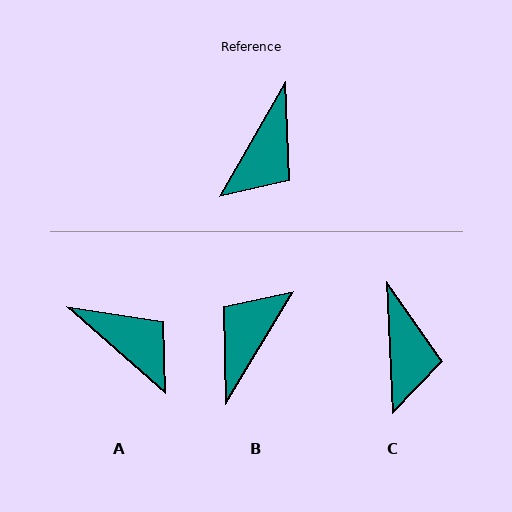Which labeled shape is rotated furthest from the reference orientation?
B, about 179 degrees away.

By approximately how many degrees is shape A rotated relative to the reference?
Approximately 79 degrees counter-clockwise.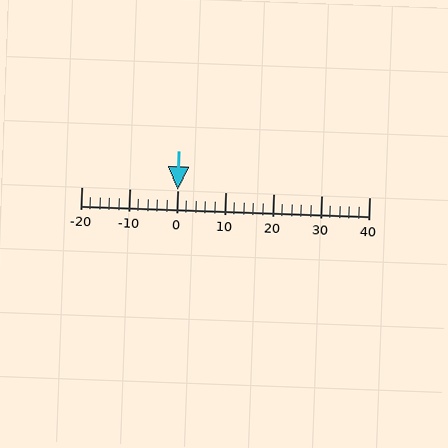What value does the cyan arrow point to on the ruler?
The cyan arrow points to approximately 0.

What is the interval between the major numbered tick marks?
The major tick marks are spaced 10 units apart.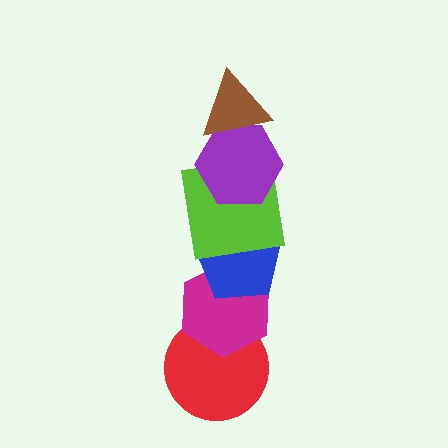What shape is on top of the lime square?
The purple hexagon is on top of the lime square.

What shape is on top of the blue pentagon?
The lime square is on top of the blue pentagon.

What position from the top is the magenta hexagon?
The magenta hexagon is 5th from the top.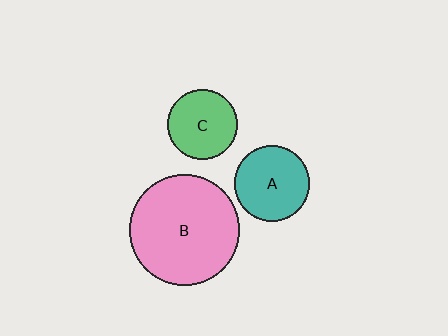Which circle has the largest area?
Circle B (pink).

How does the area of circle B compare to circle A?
Approximately 2.1 times.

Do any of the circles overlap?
No, none of the circles overlap.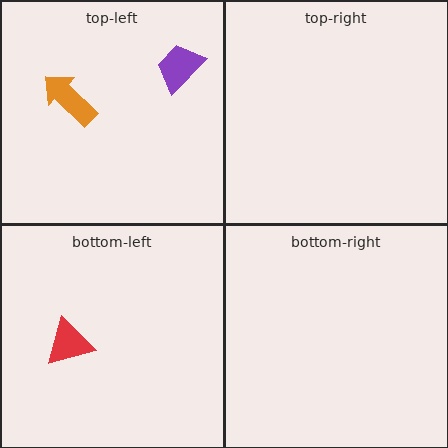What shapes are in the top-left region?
The orange arrow, the purple trapezoid.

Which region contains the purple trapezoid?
The top-left region.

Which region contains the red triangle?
The bottom-left region.